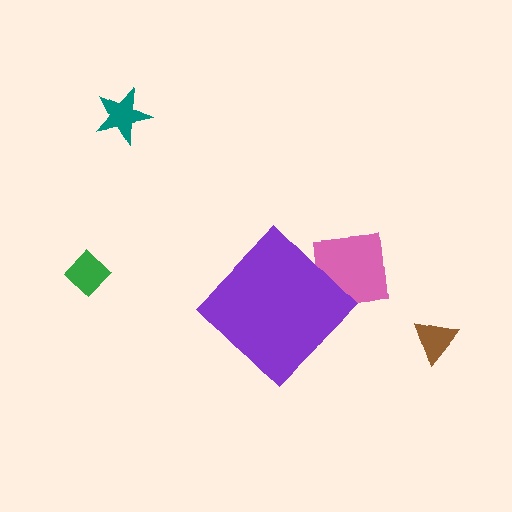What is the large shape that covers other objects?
A purple diamond.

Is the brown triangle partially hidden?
No, the brown triangle is fully visible.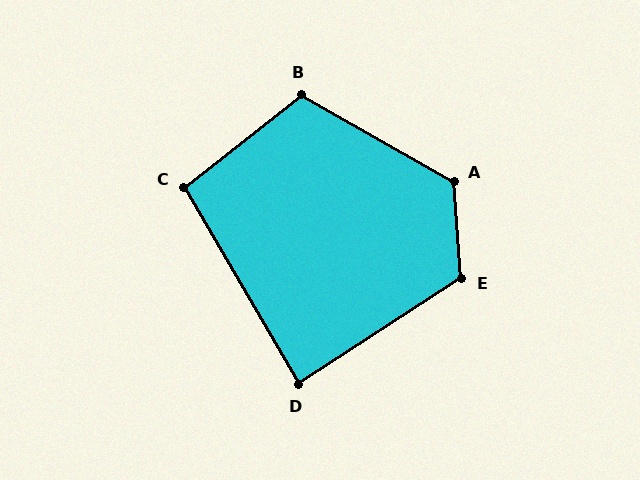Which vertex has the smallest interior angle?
D, at approximately 87 degrees.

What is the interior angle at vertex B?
Approximately 112 degrees (obtuse).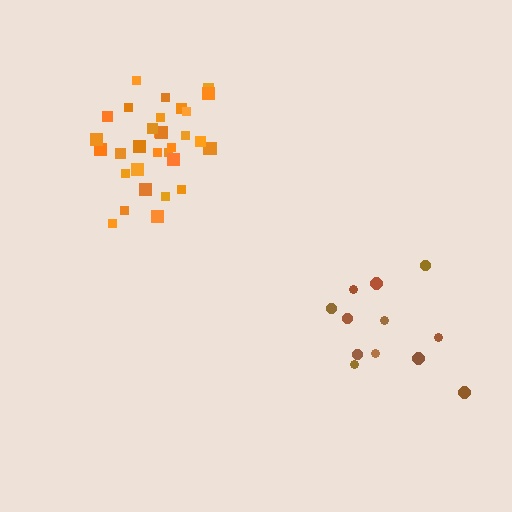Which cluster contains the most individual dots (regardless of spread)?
Orange (32).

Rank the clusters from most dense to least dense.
orange, brown.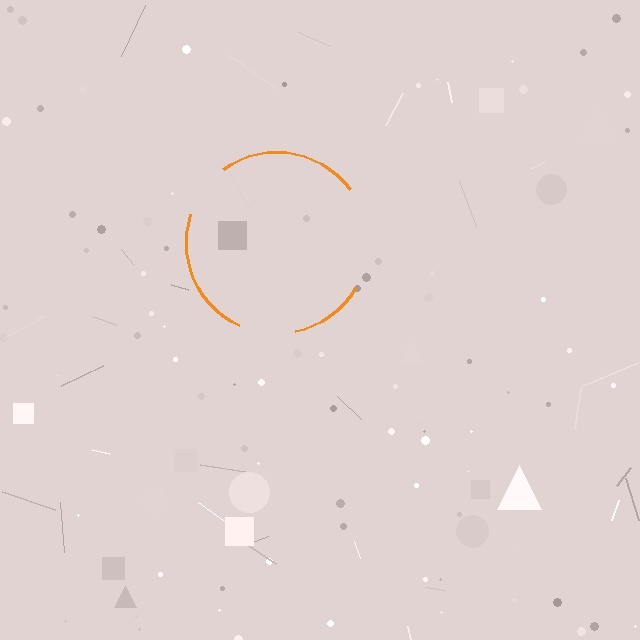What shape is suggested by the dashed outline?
The dashed outline suggests a circle.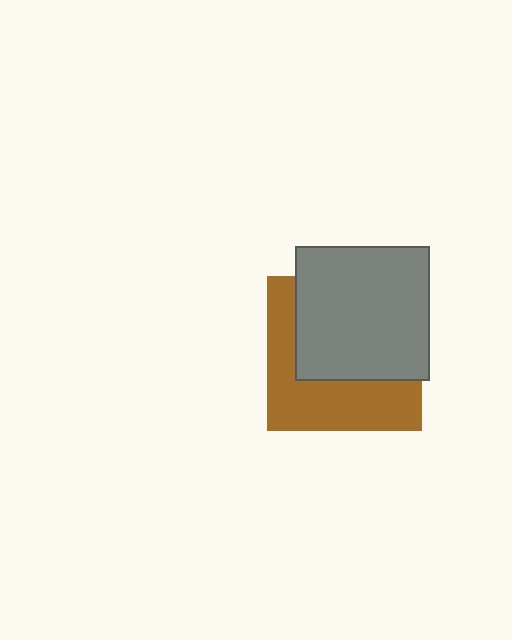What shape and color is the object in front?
The object in front is a gray square.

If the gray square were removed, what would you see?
You would see the complete brown square.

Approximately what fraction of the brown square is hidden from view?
Roughly 56% of the brown square is hidden behind the gray square.